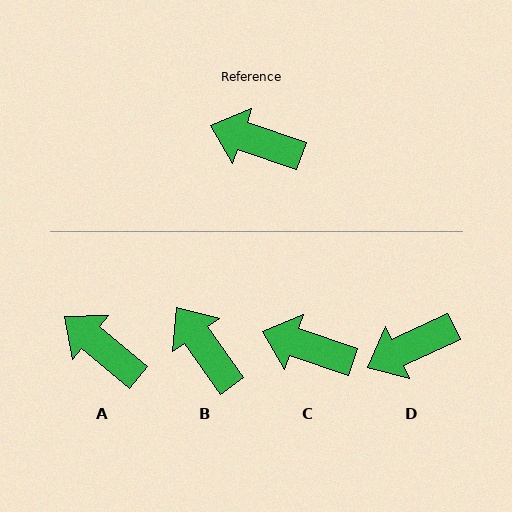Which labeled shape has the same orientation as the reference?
C.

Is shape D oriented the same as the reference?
No, it is off by about 44 degrees.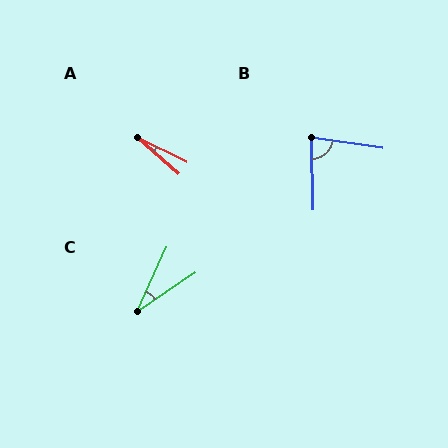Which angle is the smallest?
A, at approximately 15 degrees.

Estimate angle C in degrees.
Approximately 32 degrees.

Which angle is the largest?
B, at approximately 80 degrees.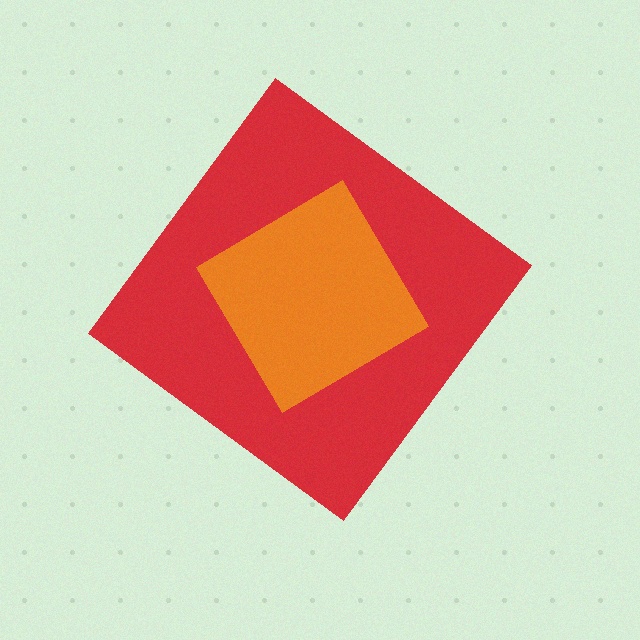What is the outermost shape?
The red diamond.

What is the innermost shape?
The orange diamond.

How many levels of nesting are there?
2.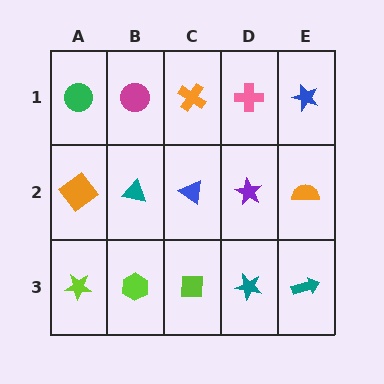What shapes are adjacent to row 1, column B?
A teal triangle (row 2, column B), a green circle (row 1, column A), an orange cross (row 1, column C).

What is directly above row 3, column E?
An orange semicircle.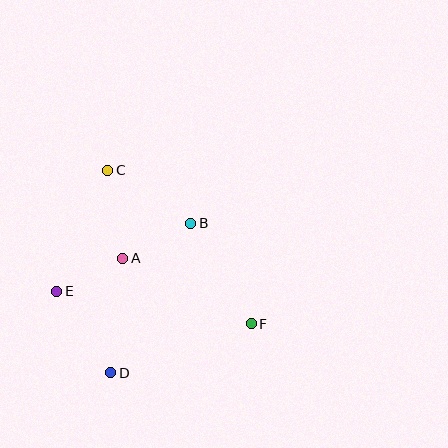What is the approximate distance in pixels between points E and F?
The distance between E and F is approximately 197 pixels.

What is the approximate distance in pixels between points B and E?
The distance between B and E is approximately 150 pixels.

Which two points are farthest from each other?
Points C and F are farthest from each other.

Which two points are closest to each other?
Points A and E are closest to each other.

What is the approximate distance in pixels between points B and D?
The distance between B and D is approximately 170 pixels.